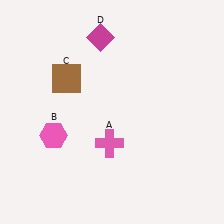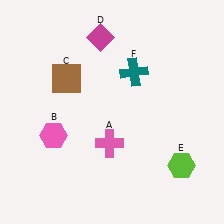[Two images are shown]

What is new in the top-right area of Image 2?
A teal cross (F) was added in the top-right area of Image 2.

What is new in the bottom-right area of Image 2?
A lime hexagon (E) was added in the bottom-right area of Image 2.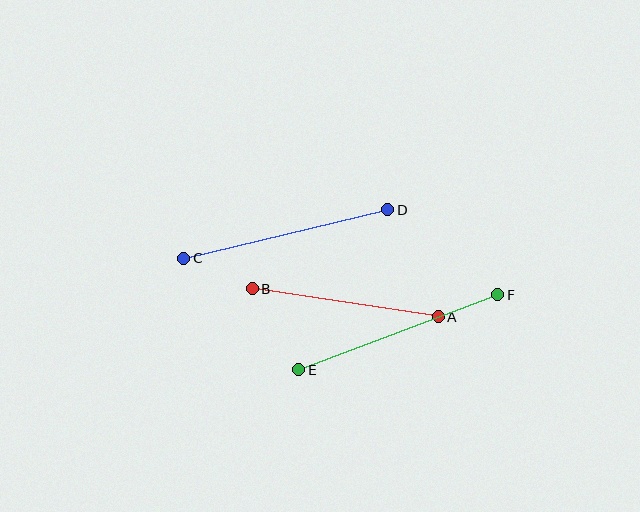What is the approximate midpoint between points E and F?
The midpoint is at approximately (398, 332) pixels.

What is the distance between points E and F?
The distance is approximately 213 pixels.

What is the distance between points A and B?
The distance is approximately 188 pixels.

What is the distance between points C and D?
The distance is approximately 209 pixels.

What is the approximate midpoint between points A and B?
The midpoint is at approximately (345, 303) pixels.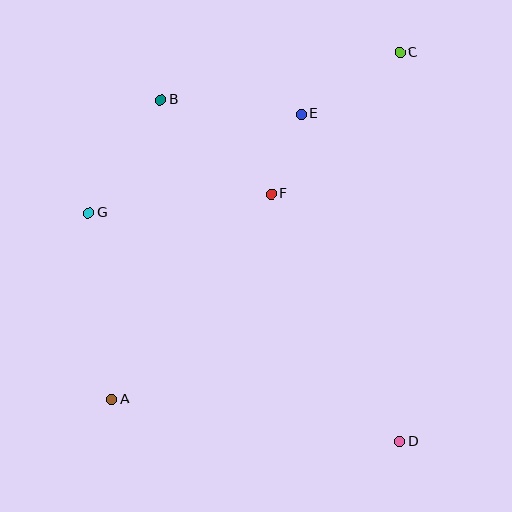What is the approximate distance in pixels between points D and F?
The distance between D and F is approximately 279 pixels.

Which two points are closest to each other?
Points E and F are closest to each other.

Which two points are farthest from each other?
Points A and C are farthest from each other.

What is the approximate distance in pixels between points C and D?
The distance between C and D is approximately 389 pixels.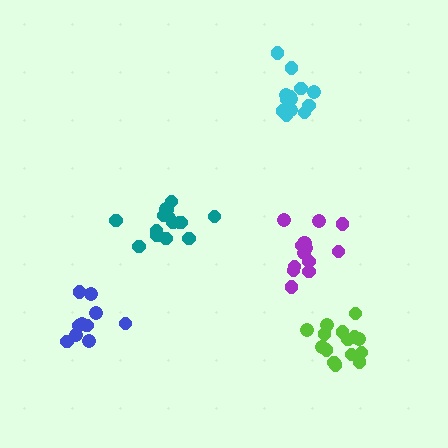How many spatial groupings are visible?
There are 5 spatial groupings.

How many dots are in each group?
Group 1: 13 dots, Group 2: 15 dots, Group 3: 14 dots, Group 4: 15 dots, Group 5: 10 dots (67 total).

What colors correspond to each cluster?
The clusters are colored: cyan, teal, purple, lime, blue.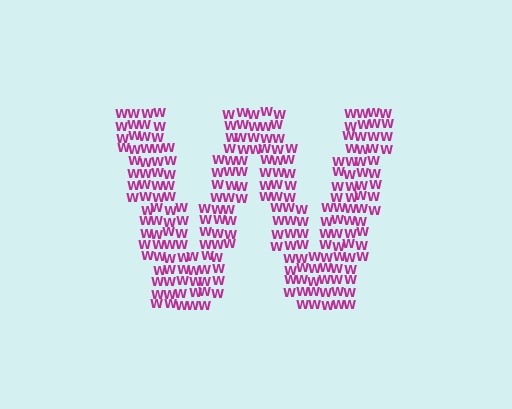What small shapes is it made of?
It is made of small letter W's.